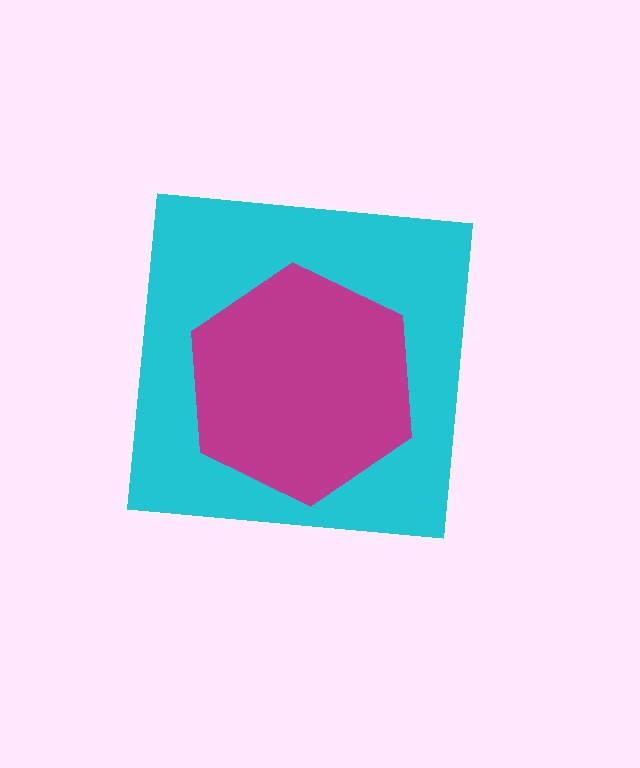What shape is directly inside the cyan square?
The magenta hexagon.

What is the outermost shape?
The cyan square.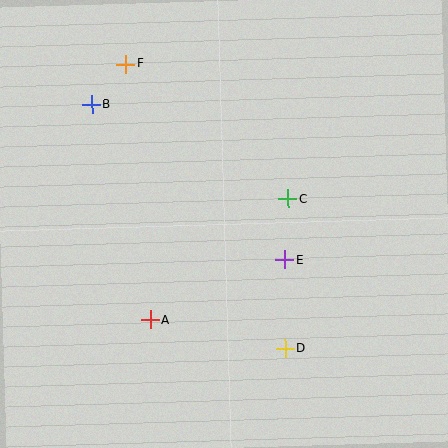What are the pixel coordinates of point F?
Point F is at (126, 64).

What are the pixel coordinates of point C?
Point C is at (288, 199).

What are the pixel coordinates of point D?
Point D is at (285, 349).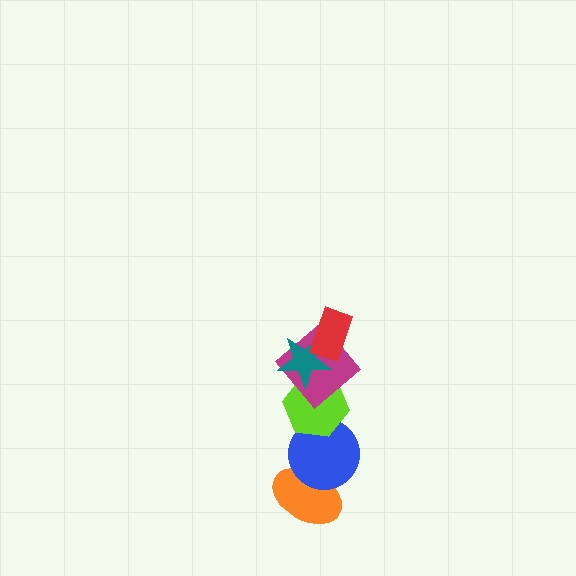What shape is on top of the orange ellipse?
The blue circle is on top of the orange ellipse.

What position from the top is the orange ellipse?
The orange ellipse is 6th from the top.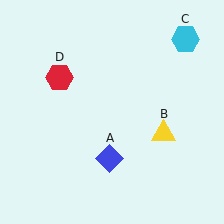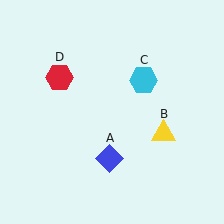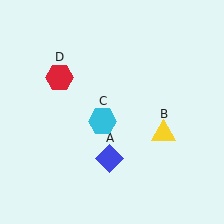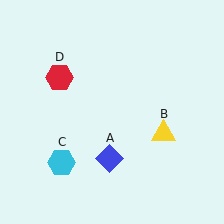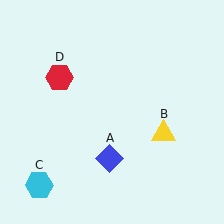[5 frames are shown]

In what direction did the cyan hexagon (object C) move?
The cyan hexagon (object C) moved down and to the left.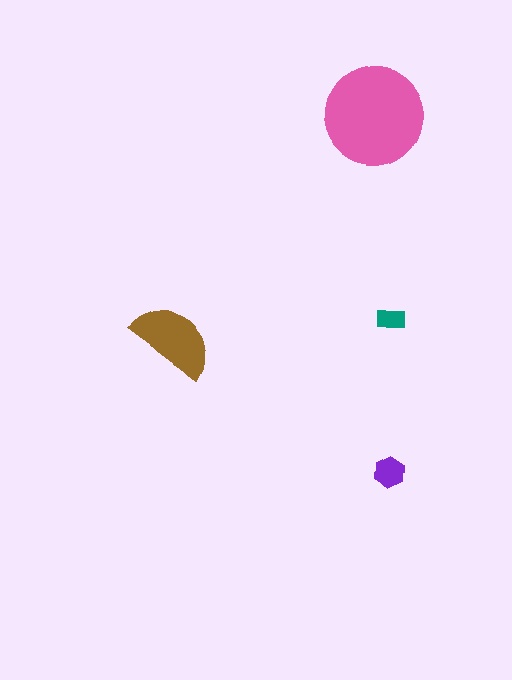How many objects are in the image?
There are 4 objects in the image.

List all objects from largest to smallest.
The pink circle, the brown semicircle, the purple hexagon, the teal rectangle.